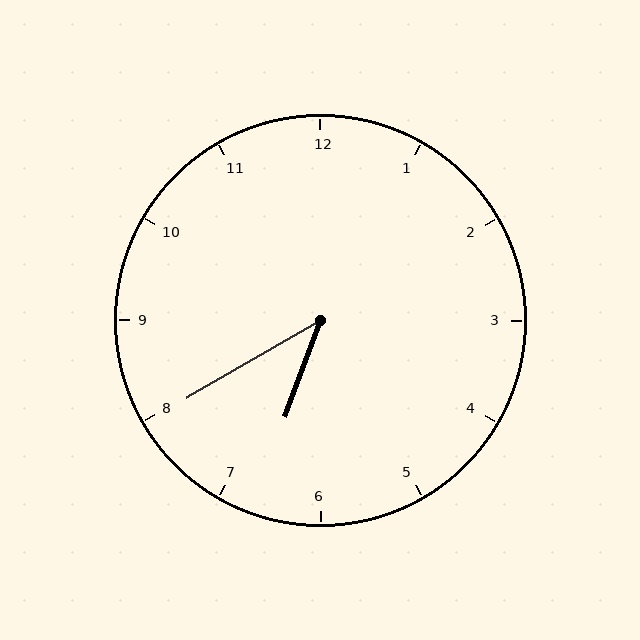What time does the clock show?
6:40.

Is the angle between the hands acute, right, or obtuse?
It is acute.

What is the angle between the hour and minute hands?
Approximately 40 degrees.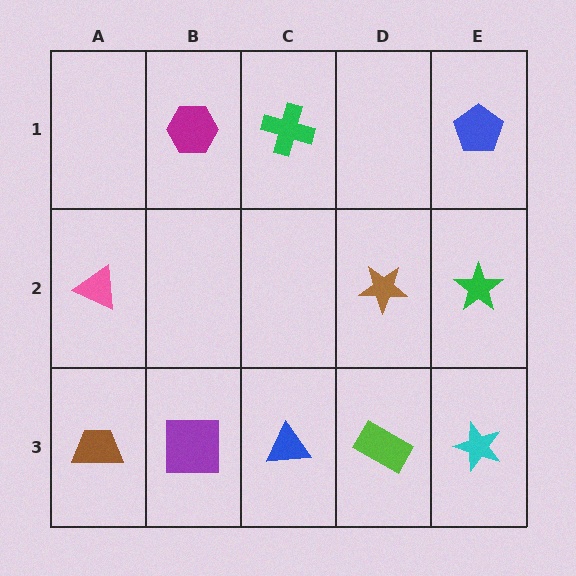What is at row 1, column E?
A blue pentagon.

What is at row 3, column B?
A purple square.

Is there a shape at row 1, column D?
No, that cell is empty.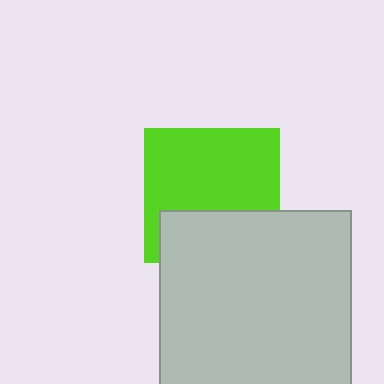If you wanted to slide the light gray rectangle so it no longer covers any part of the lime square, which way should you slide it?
Slide it down — that is the most direct way to separate the two shapes.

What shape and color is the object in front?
The object in front is a light gray rectangle.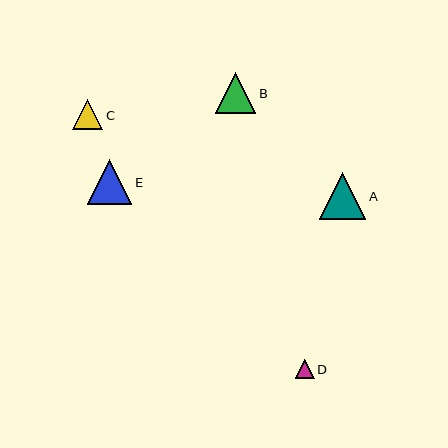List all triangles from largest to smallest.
From largest to smallest: A, E, B, C, D.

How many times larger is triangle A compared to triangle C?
Triangle A is approximately 1.6 times the size of triangle C.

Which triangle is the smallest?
Triangle D is the smallest with a size of approximately 19 pixels.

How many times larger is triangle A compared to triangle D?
Triangle A is approximately 2.5 times the size of triangle D.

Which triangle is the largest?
Triangle A is the largest with a size of approximately 46 pixels.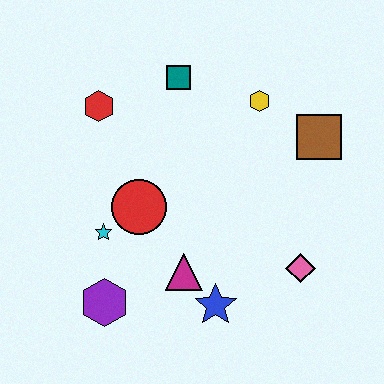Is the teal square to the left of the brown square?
Yes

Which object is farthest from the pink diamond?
The red hexagon is farthest from the pink diamond.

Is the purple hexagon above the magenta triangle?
No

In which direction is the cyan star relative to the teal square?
The cyan star is below the teal square.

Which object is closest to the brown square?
The yellow hexagon is closest to the brown square.